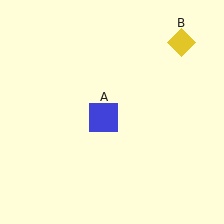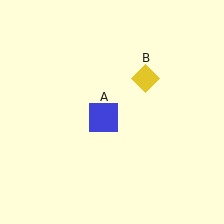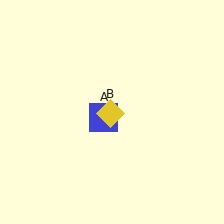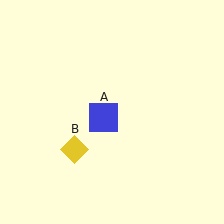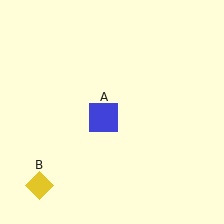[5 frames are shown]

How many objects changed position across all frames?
1 object changed position: yellow diamond (object B).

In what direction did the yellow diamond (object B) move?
The yellow diamond (object B) moved down and to the left.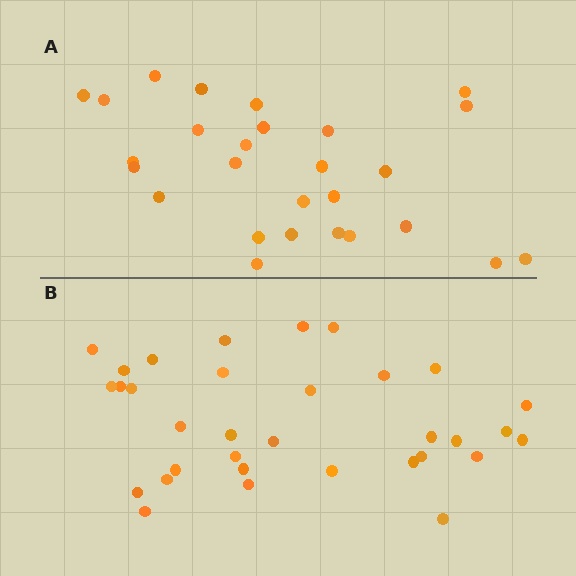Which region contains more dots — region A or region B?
Region B (the bottom region) has more dots.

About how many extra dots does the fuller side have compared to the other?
Region B has about 6 more dots than region A.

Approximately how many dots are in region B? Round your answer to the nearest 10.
About 30 dots. (The exact count is 33, which rounds to 30.)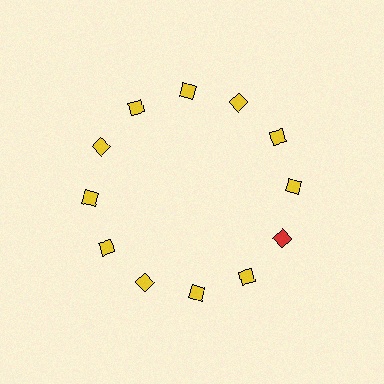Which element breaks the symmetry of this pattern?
The red diamond at roughly the 4 o'clock position breaks the symmetry. All other shapes are yellow diamonds.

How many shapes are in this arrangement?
There are 12 shapes arranged in a ring pattern.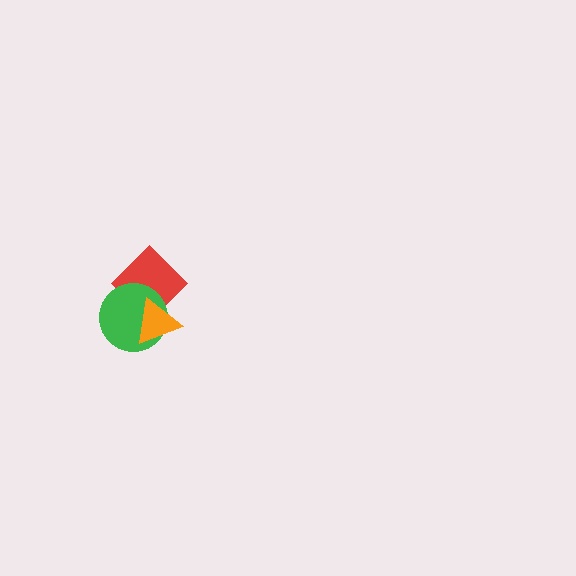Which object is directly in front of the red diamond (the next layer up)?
The green circle is directly in front of the red diamond.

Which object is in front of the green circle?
The orange triangle is in front of the green circle.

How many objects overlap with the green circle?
2 objects overlap with the green circle.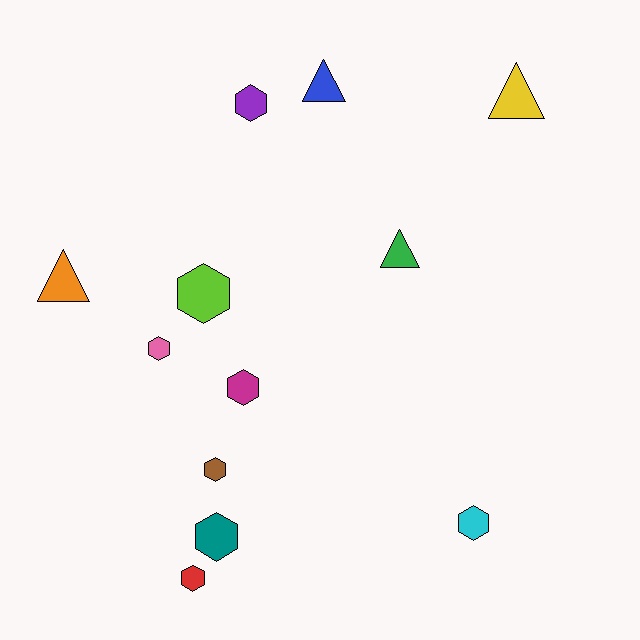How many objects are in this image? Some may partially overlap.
There are 12 objects.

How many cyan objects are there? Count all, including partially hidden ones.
There is 1 cyan object.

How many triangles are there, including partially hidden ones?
There are 4 triangles.